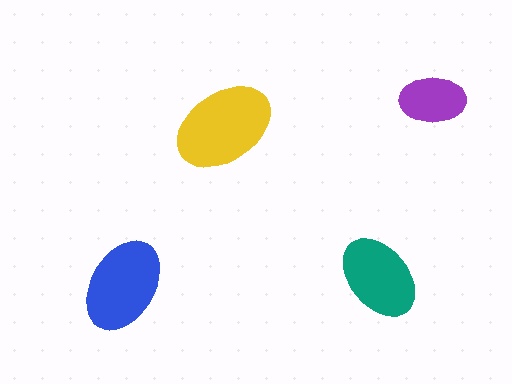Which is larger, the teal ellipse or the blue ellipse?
The blue one.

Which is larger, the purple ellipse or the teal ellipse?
The teal one.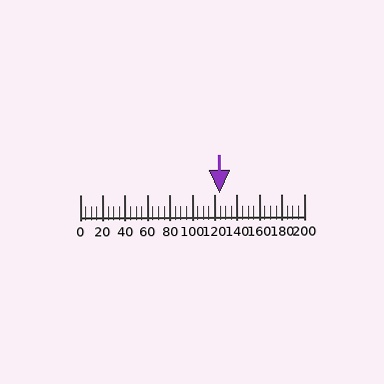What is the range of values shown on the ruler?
The ruler shows values from 0 to 200.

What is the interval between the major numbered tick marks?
The major tick marks are spaced 20 units apart.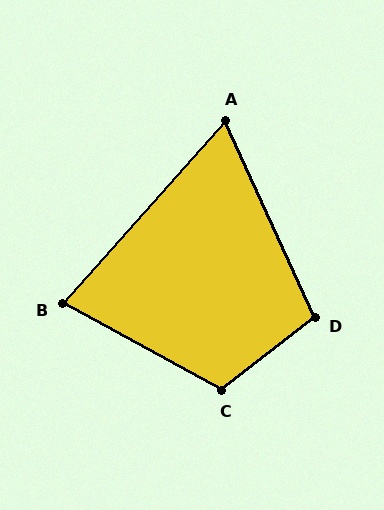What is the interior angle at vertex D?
Approximately 103 degrees (obtuse).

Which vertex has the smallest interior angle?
A, at approximately 66 degrees.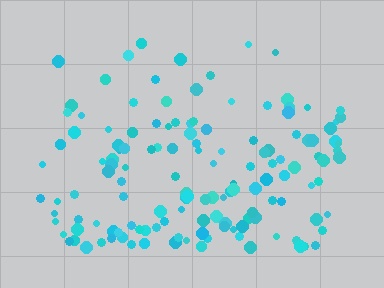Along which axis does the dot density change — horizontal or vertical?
Vertical.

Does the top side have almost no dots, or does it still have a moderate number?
Still a moderate number, just noticeably fewer than the bottom.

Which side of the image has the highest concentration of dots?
The bottom.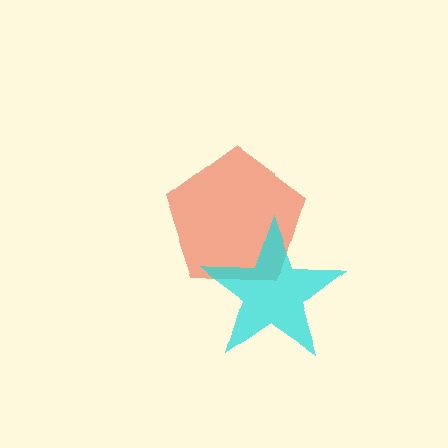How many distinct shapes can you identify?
There are 2 distinct shapes: a red pentagon, a cyan star.